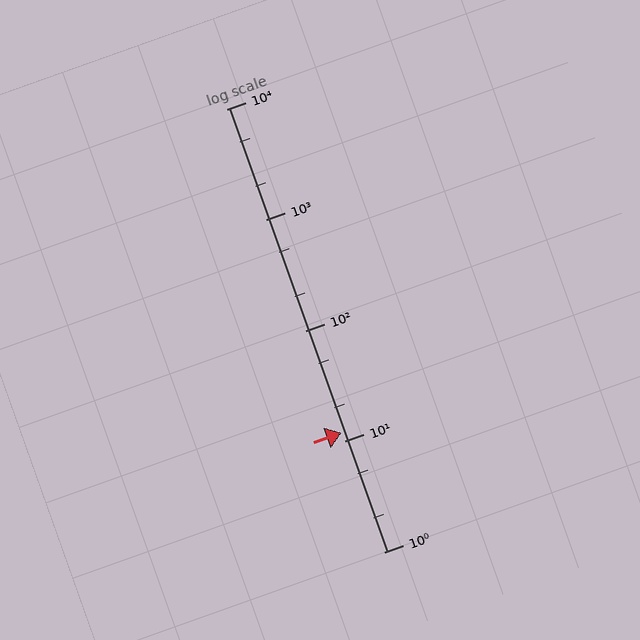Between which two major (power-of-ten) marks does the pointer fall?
The pointer is between 10 and 100.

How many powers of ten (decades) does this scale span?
The scale spans 4 decades, from 1 to 10000.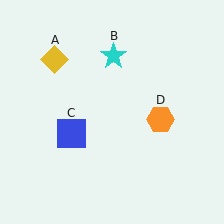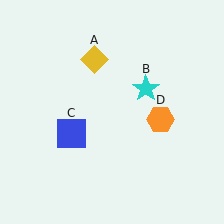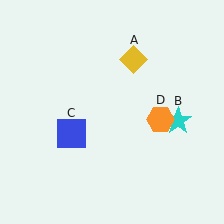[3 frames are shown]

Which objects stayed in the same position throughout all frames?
Blue square (object C) and orange hexagon (object D) remained stationary.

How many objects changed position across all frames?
2 objects changed position: yellow diamond (object A), cyan star (object B).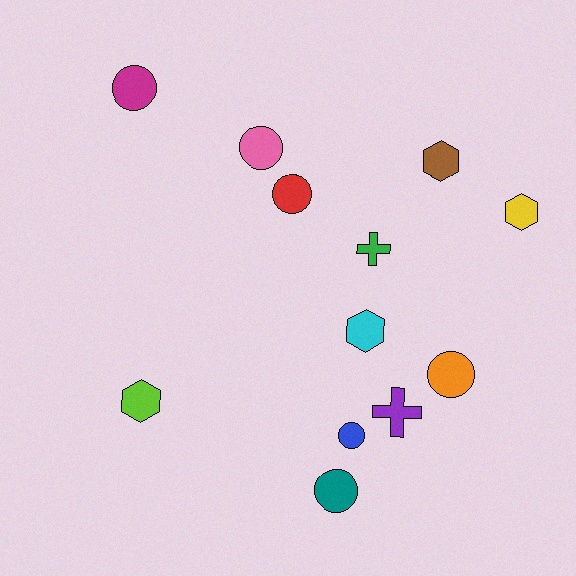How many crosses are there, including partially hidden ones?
There are 2 crosses.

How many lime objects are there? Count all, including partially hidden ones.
There is 1 lime object.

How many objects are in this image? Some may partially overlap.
There are 12 objects.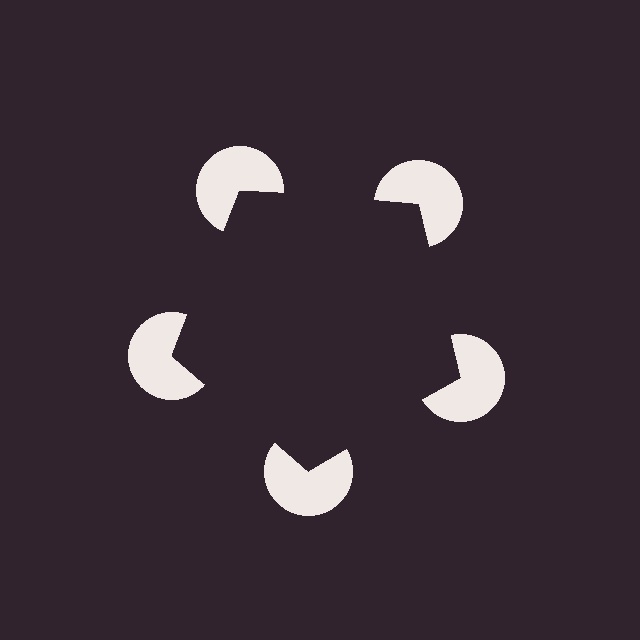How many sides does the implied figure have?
5 sides.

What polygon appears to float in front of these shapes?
An illusory pentagon — its edges are inferred from the aligned wedge cuts in the pac-man discs, not physically drawn.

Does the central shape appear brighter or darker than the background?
It typically appears slightly darker than the background, even though no actual brightness change is drawn.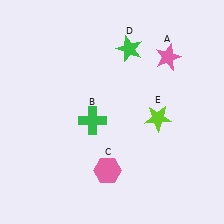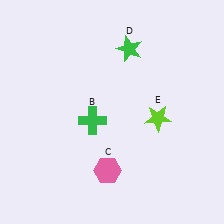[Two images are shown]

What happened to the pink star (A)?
The pink star (A) was removed in Image 2. It was in the top-right area of Image 1.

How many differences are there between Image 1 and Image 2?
There is 1 difference between the two images.